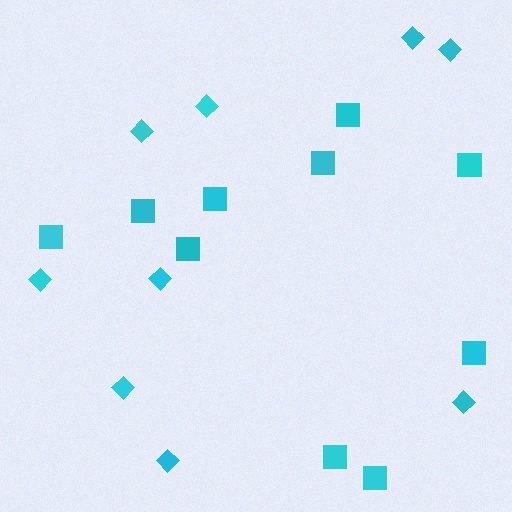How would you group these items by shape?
There are 2 groups: one group of diamonds (9) and one group of squares (10).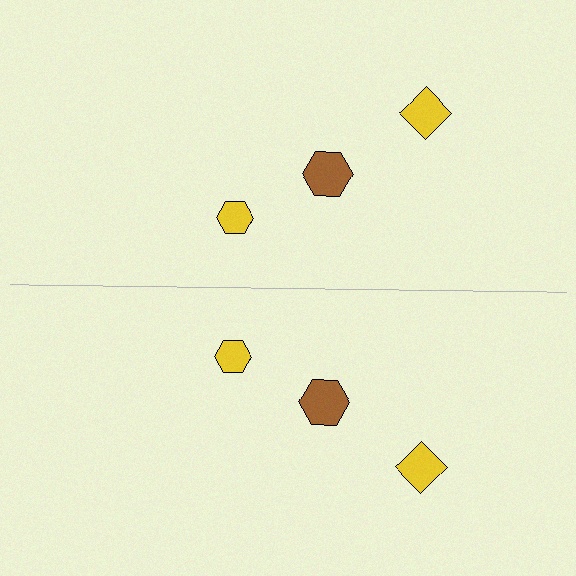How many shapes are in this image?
There are 6 shapes in this image.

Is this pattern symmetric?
Yes, this pattern has bilateral (reflection) symmetry.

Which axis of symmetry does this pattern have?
The pattern has a horizontal axis of symmetry running through the center of the image.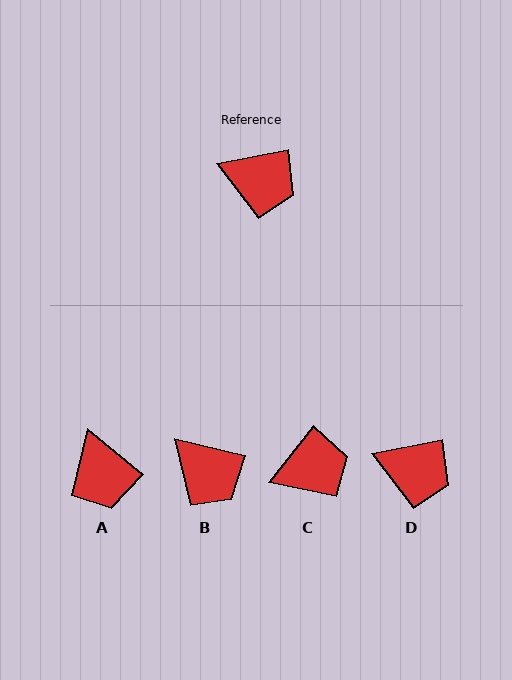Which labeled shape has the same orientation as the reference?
D.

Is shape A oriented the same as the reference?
No, it is off by about 51 degrees.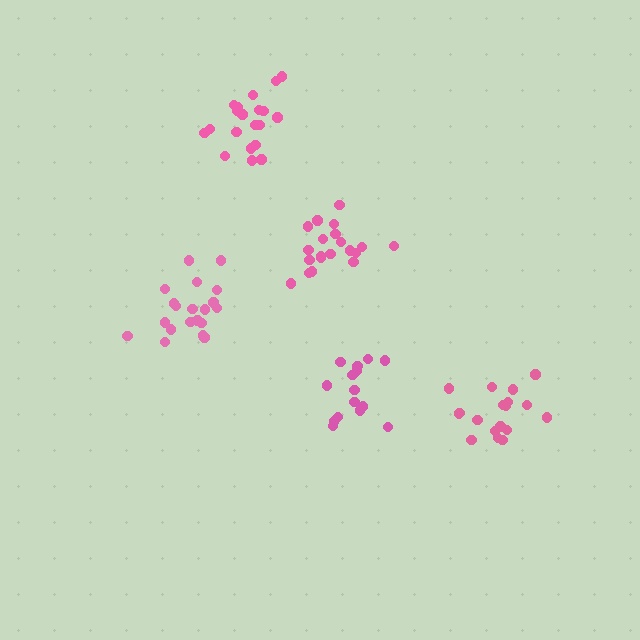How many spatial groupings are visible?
There are 5 spatial groupings.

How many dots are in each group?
Group 1: 15 dots, Group 2: 20 dots, Group 3: 18 dots, Group 4: 20 dots, Group 5: 20 dots (93 total).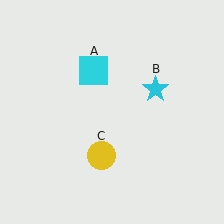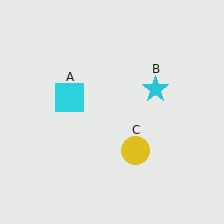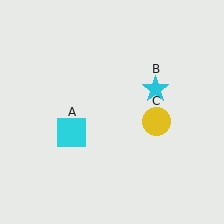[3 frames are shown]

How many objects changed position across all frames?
2 objects changed position: cyan square (object A), yellow circle (object C).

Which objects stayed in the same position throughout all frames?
Cyan star (object B) remained stationary.